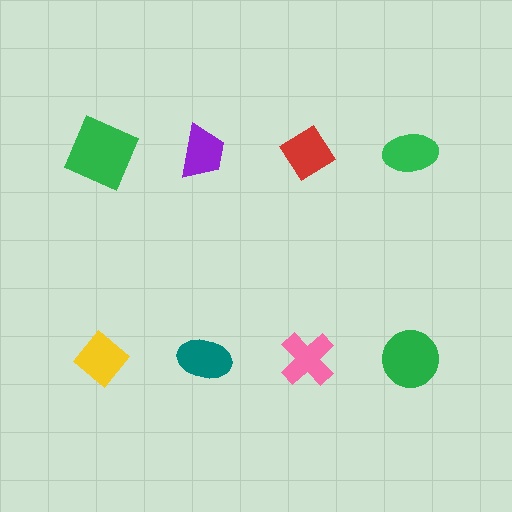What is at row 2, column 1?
A yellow diamond.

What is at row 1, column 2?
A purple trapezoid.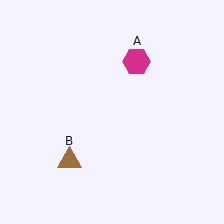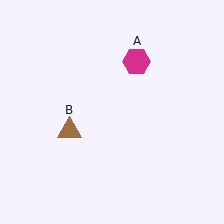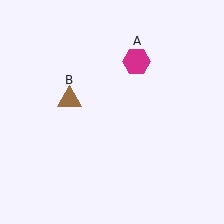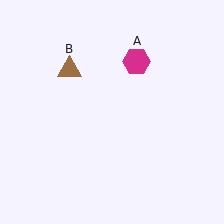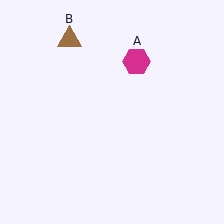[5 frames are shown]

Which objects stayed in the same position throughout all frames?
Magenta hexagon (object A) remained stationary.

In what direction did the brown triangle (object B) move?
The brown triangle (object B) moved up.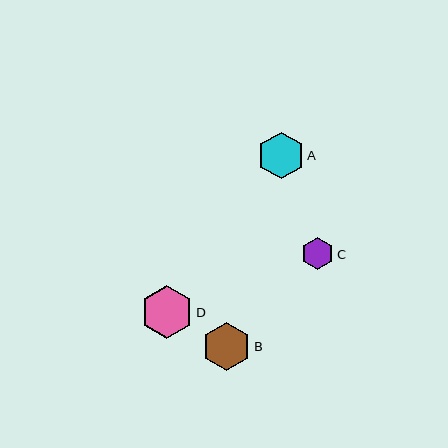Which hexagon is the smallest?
Hexagon C is the smallest with a size of approximately 32 pixels.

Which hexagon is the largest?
Hexagon D is the largest with a size of approximately 52 pixels.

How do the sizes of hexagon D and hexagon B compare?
Hexagon D and hexagon B are approximately the same size.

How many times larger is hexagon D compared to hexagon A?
Hexagon D is approximately 1.1 times the size of hexagon A.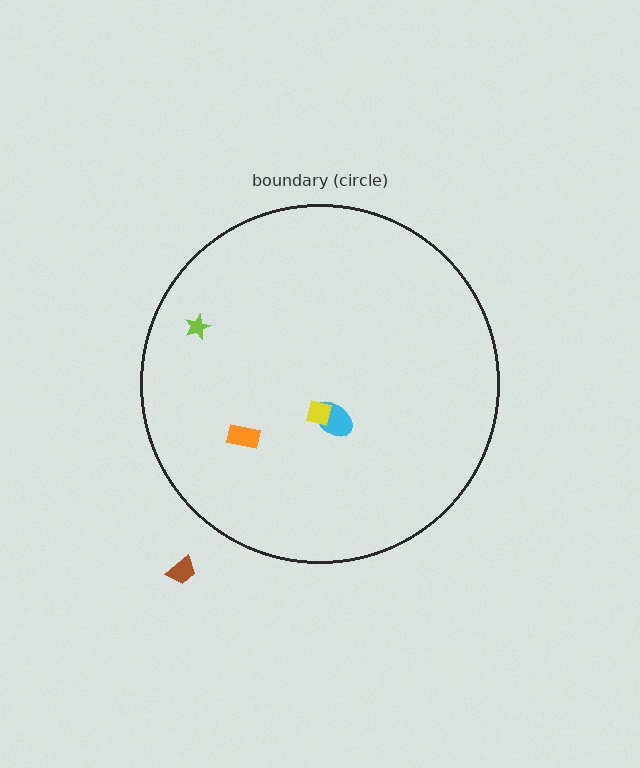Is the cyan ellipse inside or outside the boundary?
Inside.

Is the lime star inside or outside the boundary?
Inside.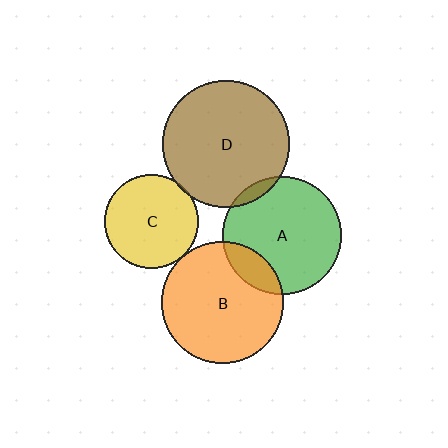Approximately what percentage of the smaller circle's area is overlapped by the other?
Approximately 5%.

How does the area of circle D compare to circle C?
Approximately 1.8 times.